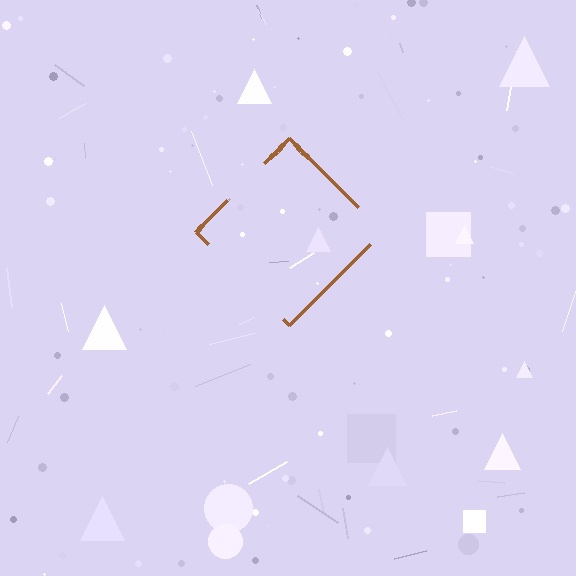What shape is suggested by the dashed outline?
The dashed outline suggests a diamond.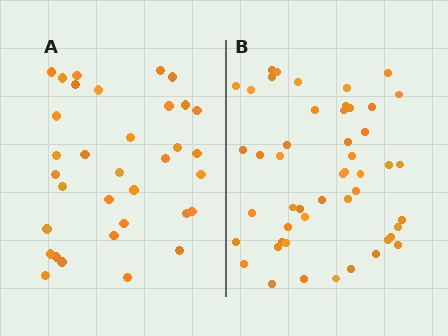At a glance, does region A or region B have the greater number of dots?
Region B (the right region) has more dots.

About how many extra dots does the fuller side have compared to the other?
Region B has approximately 15 more dots than region A.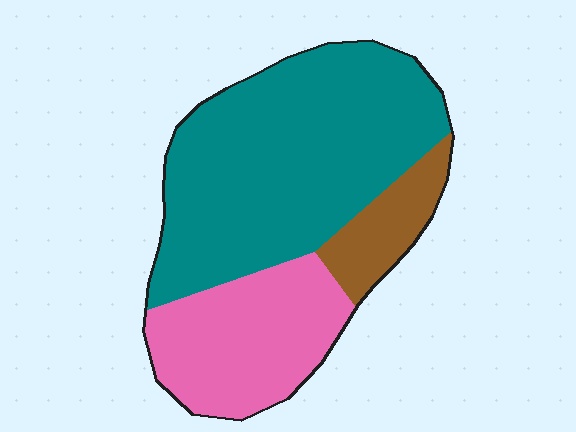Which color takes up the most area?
Teal, at roughly 60%.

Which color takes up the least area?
Brown, at roughly 10%.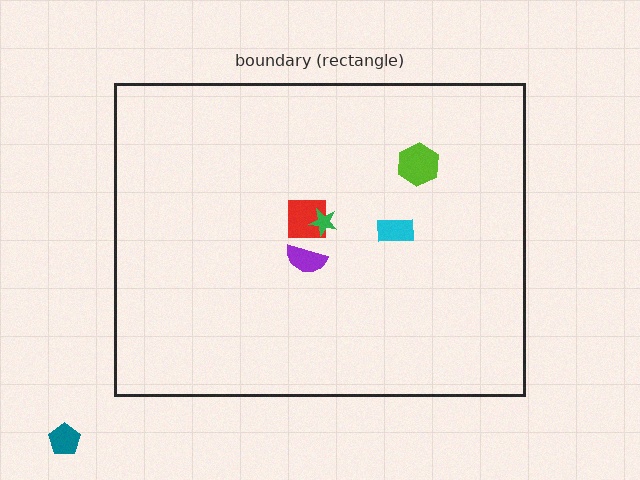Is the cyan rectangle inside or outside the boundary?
Inside.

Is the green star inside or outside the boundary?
Inside.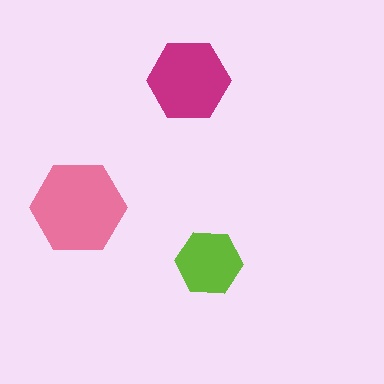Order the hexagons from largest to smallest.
the pink one, the magenta one, the lime one.